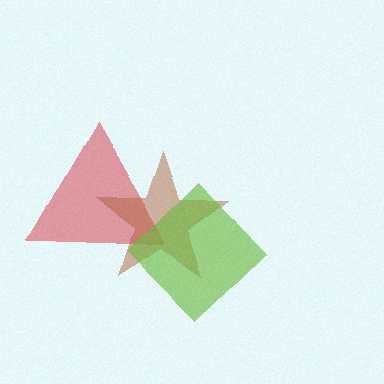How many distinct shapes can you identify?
There are 3 distinct shapes: a red triangle, a brown star, a lime diamond.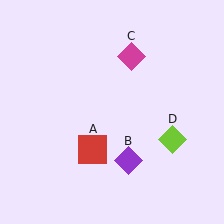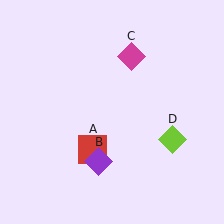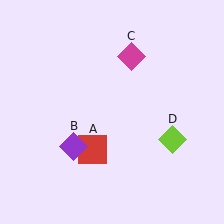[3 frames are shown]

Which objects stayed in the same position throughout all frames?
Red square (object A) and magenta diamond (object C) and lime diamond (object D) remained stationary.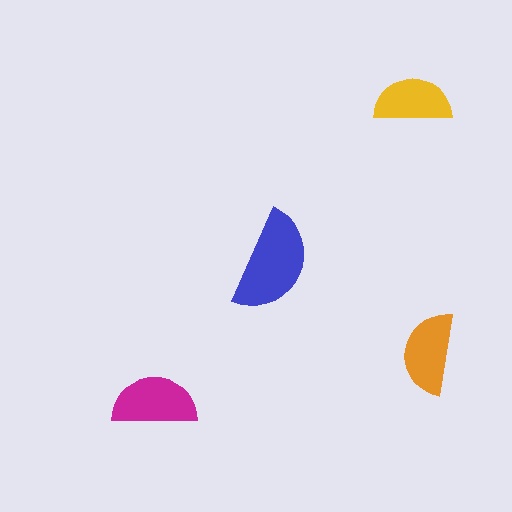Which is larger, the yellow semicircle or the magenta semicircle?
The magenta one.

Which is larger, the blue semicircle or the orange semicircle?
The blue one.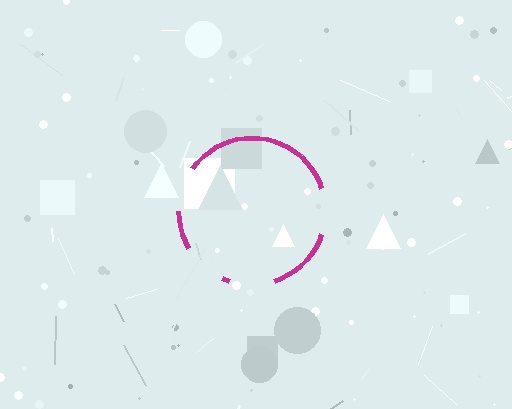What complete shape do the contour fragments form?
The contour fragments form a circle.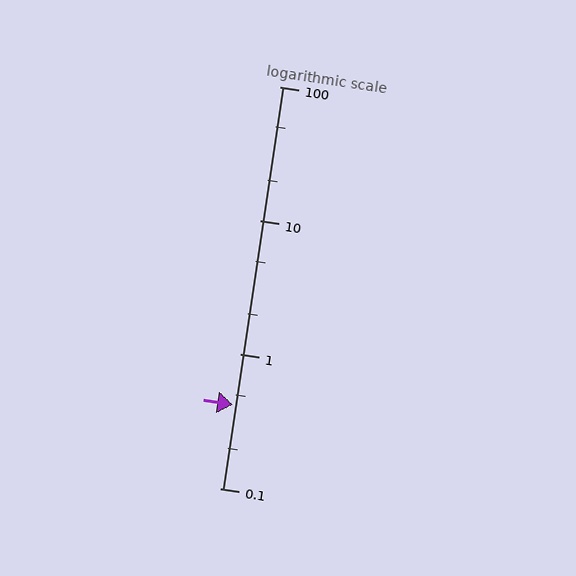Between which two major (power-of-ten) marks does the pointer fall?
The pointer is between 0.1 and 1.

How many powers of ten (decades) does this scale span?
The scale spans 3 decades, from 0.1 to 100.